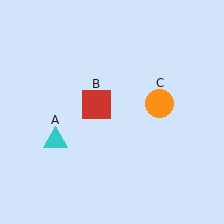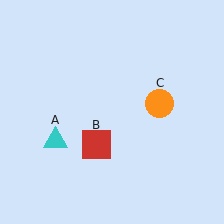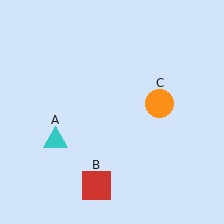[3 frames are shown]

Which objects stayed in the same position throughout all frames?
Cyan triangle (object A) and orange circle (object C) remained stationary.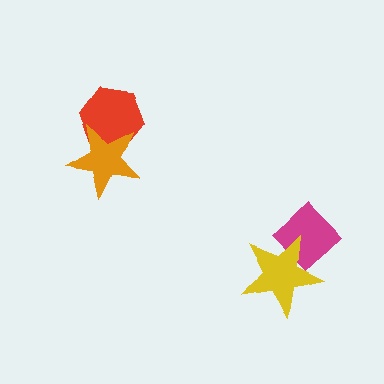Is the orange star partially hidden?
No, no other shape covers it.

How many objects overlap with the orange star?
1 object overlaps with the orange star.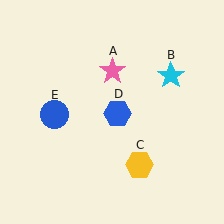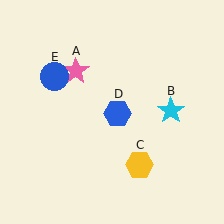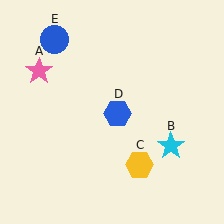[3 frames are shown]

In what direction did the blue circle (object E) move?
The blue circle (object E) moved up.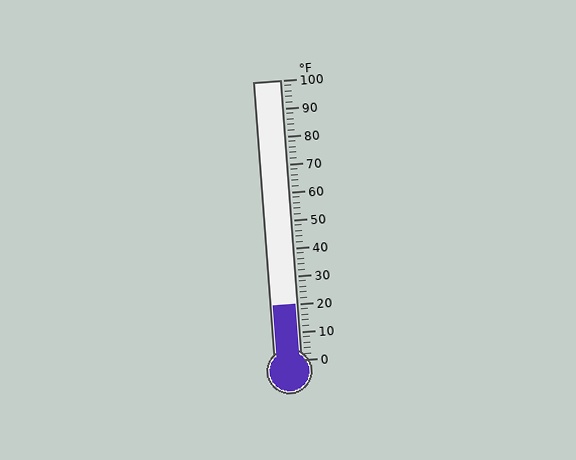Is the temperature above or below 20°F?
The temperature is at 20°F.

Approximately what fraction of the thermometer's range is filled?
The thermometer is filled to approximately 20% of its range.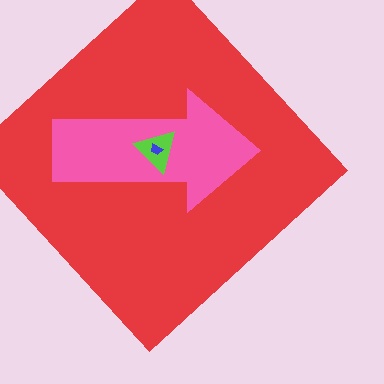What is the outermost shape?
The red diamond.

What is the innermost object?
The blue trapezoid.